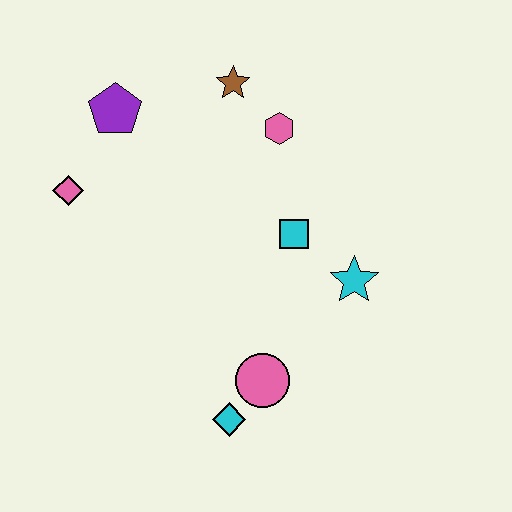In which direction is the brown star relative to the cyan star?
The brown star is above the cyan star.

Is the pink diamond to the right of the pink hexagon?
No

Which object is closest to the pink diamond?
The purple pentagon is closest to the pink diamond.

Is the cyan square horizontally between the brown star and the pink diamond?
No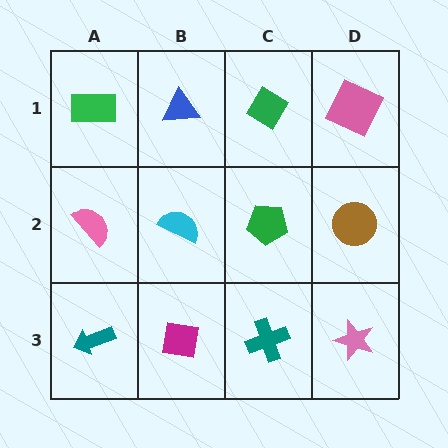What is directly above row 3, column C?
A green pentagon.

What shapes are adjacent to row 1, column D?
A brown circle (row 2, column D), a green diamond (row 1, column C).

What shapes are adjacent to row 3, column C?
A green pentagon (row 2, column C), a magenta square (row 3, column B), a pink star (row 3, column D).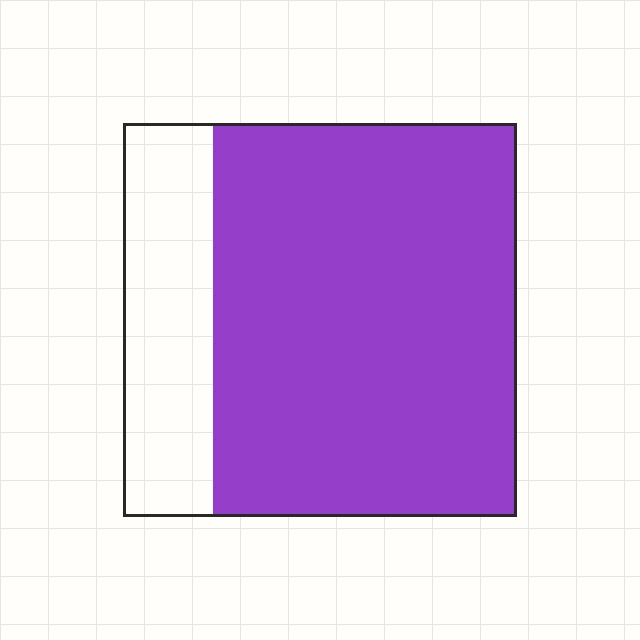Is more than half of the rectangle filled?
Yes.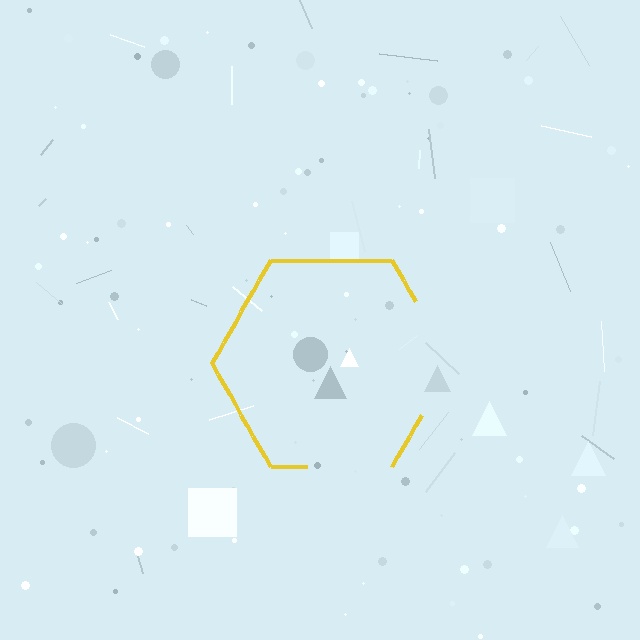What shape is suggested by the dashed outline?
The dashed outline suggests a hexagon.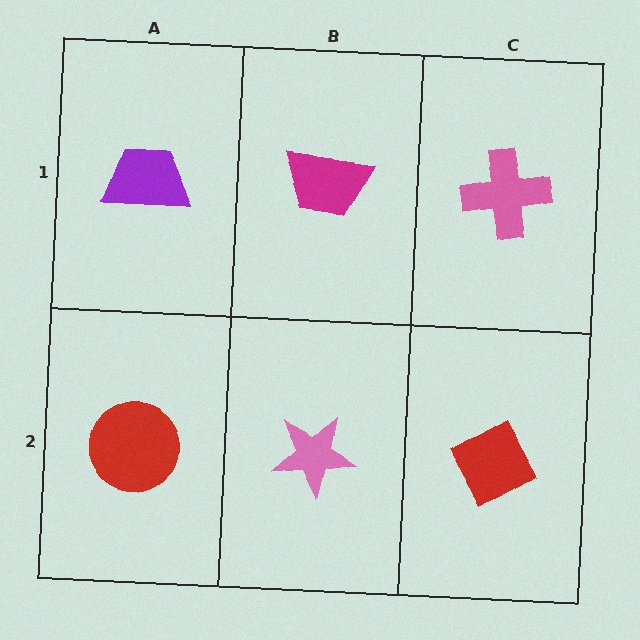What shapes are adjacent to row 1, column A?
A red circle (row 2, column A), a magenta trapezoid (row 1, column B).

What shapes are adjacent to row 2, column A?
A purple trapezoid (row 1, column A), a pink star (row 2, column B).